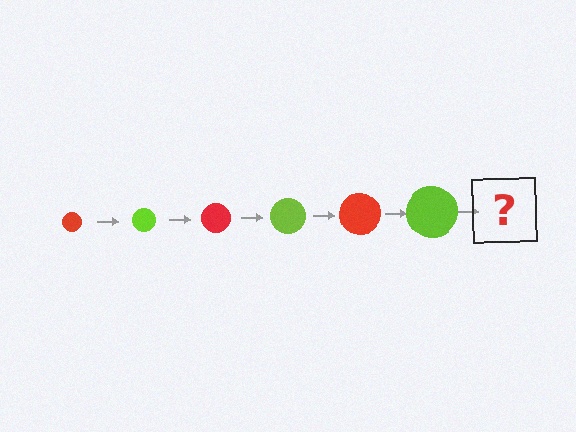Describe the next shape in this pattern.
It should be a red circle, larger than the previous one.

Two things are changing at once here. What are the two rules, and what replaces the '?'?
The two rules are that the circle grows larger each step and the color cycles through red and lime. The '?' should be a red circle, larger than the previous one.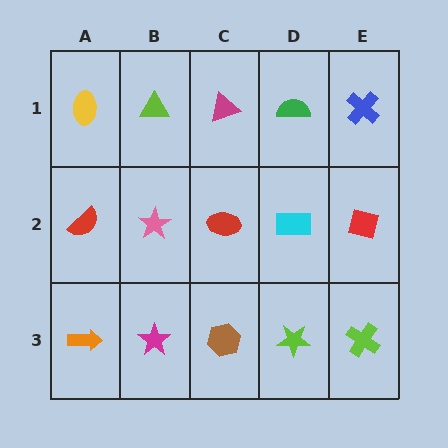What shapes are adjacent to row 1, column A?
A red semicircle (row 2, column A), a lime triangle (row 1, column B).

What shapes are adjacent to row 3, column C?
A red ellipse (row 2, column C), a magenta star (row 3, column B), a lime star (row 3, column D).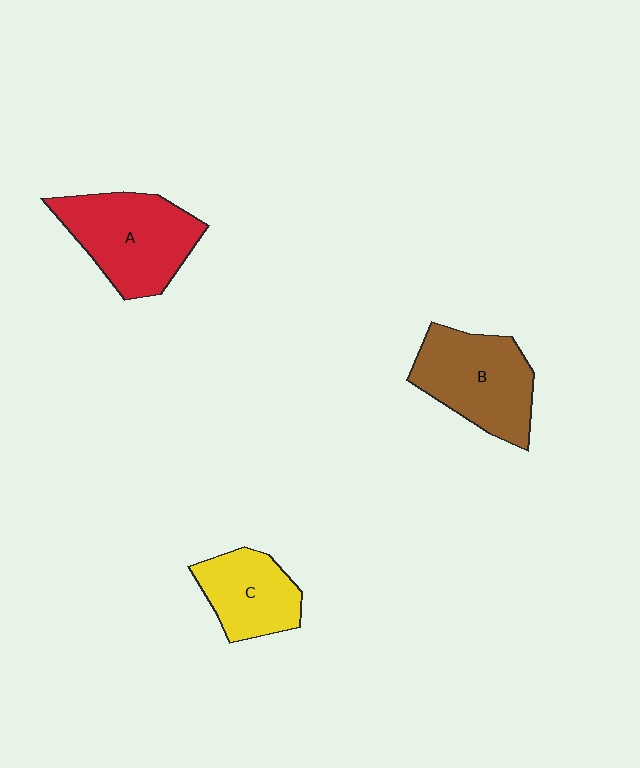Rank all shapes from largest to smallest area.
From largest to smallest: A (red), B (brown), C (yellow).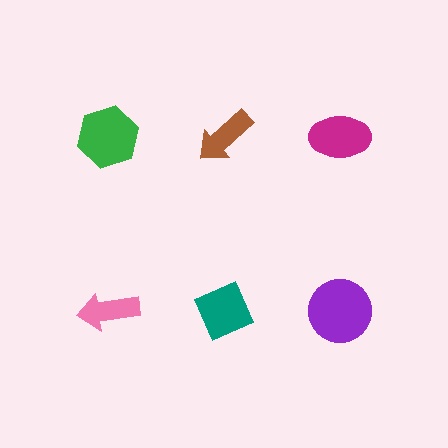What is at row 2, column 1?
A pink arrow.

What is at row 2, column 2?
A teal diamond.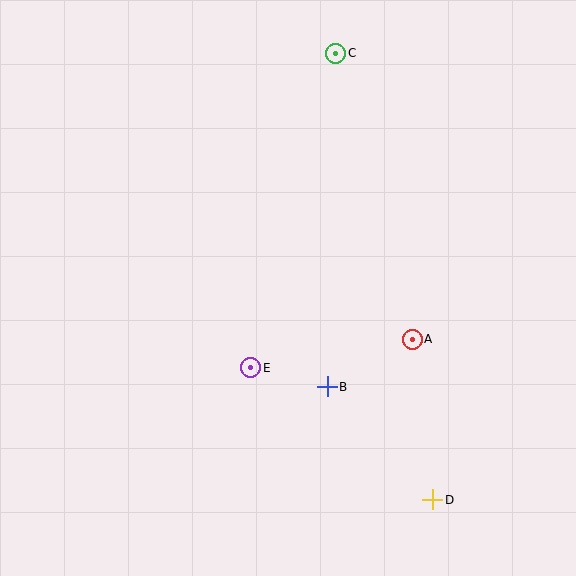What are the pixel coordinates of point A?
Point A is at (412, 339).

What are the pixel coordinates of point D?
Point D is at (433, 500).